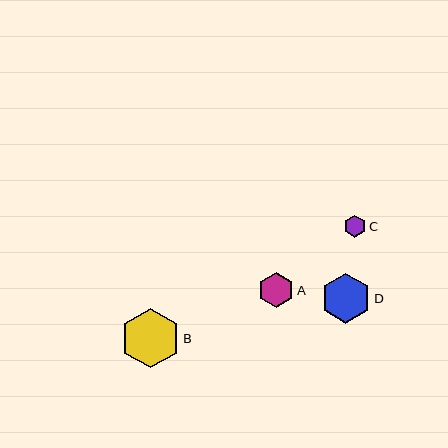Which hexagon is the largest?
Hexagon B is the largest with a size of approximately 59 pixels.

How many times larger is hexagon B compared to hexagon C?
Hexagon B is approximately 2.7 times the size of hexagon C.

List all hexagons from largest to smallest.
From largest to smallest: B, D, A, C.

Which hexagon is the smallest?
Hexagon C is the smallest with a size of approximately 22 pixels.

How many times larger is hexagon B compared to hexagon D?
Hexagon B is approximately 1.2 times the size of hexagon D.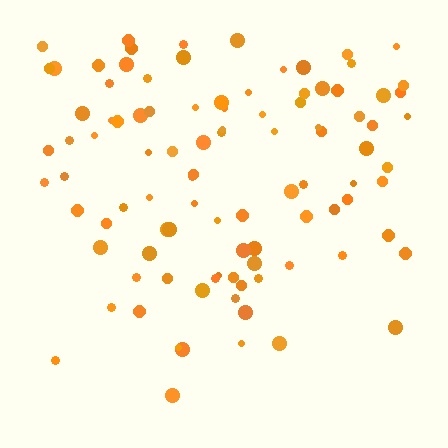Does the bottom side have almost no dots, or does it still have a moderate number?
Still a moderate number, just noticeably fewer than the top.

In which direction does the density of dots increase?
From bottom to top, with the top side densest.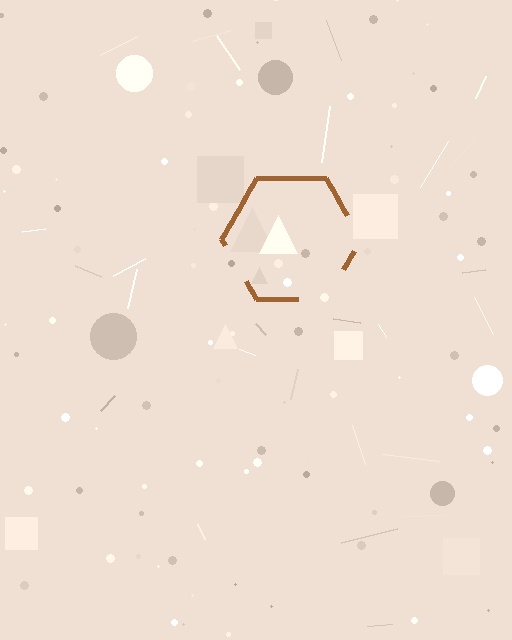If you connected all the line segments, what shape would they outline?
They would outline a hexagon.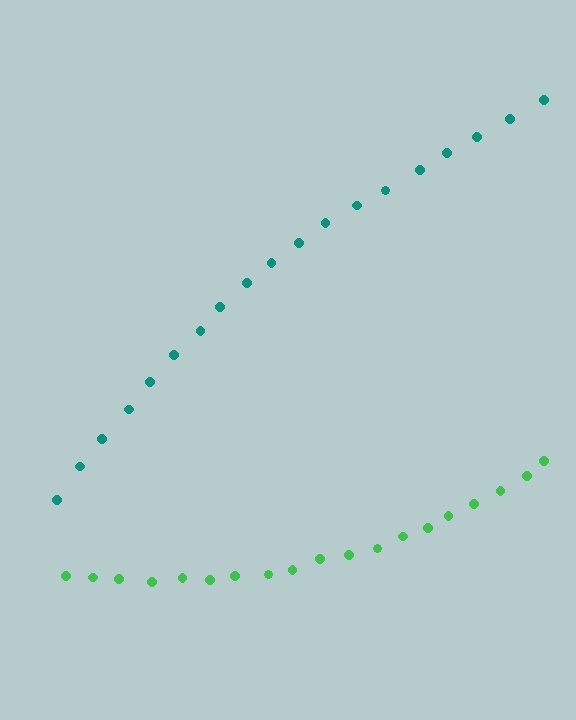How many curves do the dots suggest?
There are 2 distinct paths.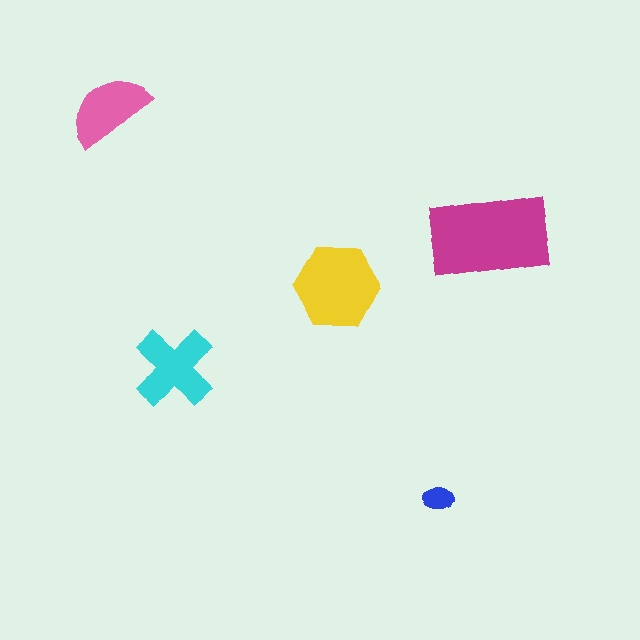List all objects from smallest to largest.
The blue ellipse, the pink semicircle, the cyan cross, the yellow hexagon, the magenta rectangle.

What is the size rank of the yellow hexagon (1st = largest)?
2nd.